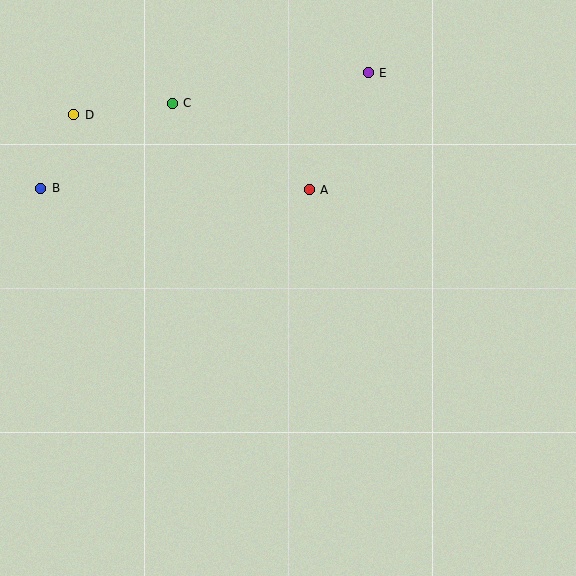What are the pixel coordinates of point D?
Point D is at (74, 115).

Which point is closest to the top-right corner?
Point E is closest to the top-right corner.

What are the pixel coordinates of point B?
Point B is at (41, 188).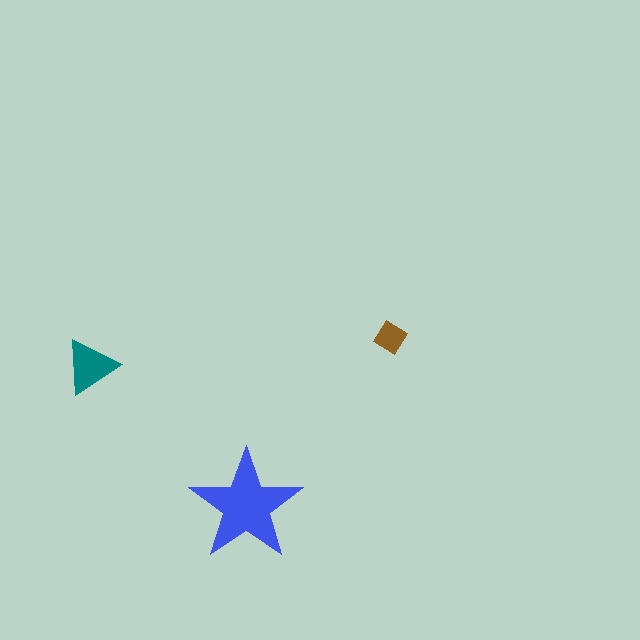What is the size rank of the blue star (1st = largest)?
1st.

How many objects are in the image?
There are 3 objects in the image.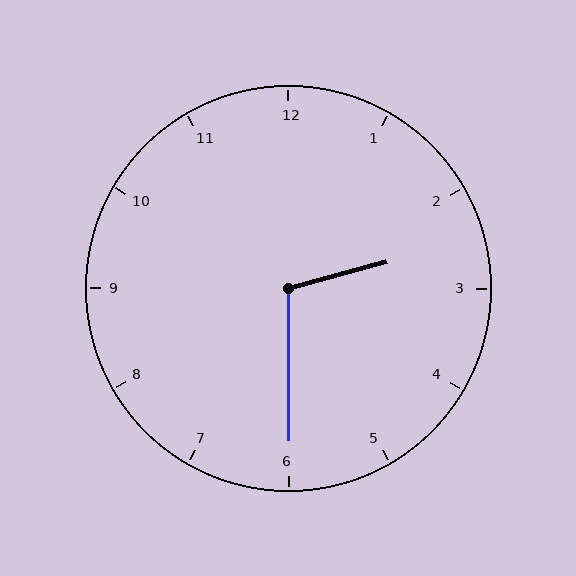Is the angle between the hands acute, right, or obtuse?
It is obtuse.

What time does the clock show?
2:30.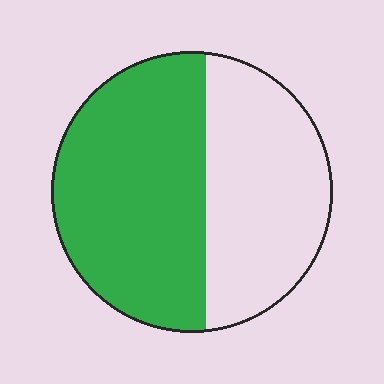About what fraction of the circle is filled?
About three fifths (3/5).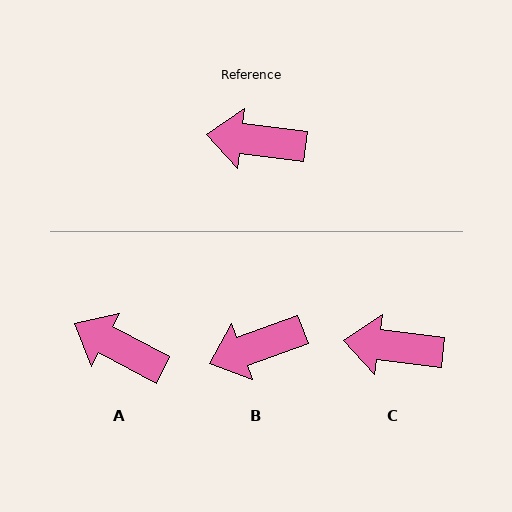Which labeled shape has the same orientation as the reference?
C.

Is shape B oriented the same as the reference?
No, it is off by about 27 degrees.